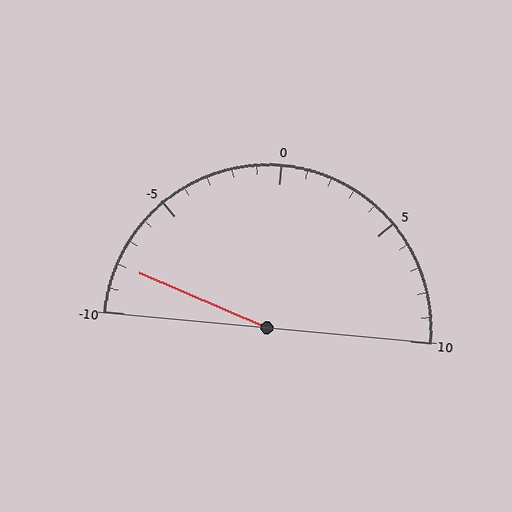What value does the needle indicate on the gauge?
The needle indicates approximately -8.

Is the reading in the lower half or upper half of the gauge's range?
The reading is in the lower half of the range (-10 to 10).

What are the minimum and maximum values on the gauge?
The gauge ranges from -10 to 10.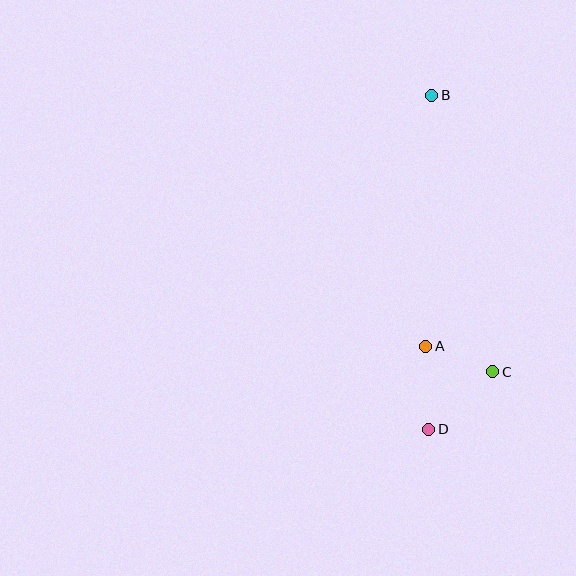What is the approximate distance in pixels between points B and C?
The distance between B and C is approximately 283 pixels.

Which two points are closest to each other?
Points A and C are closest to each other.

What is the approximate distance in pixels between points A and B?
The distance between A and B is approximately 251 pixels.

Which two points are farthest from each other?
Points B and D are farthest from each other.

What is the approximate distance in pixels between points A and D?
The distance between A and D is approximately 83 pixels.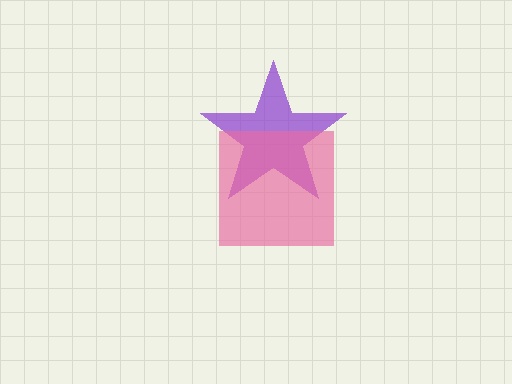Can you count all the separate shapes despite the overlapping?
Yes, there are 2 separate shapes.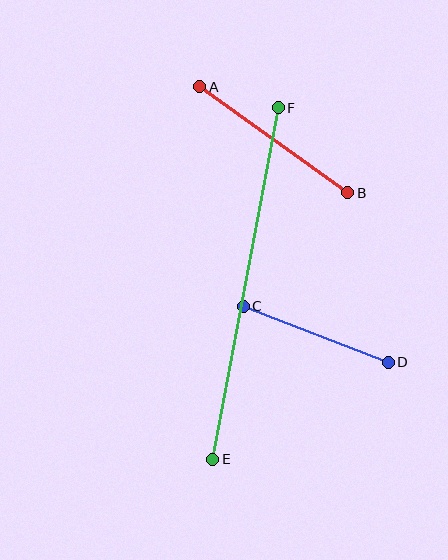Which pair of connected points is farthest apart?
Points E and F are farthest apart.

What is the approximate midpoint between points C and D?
The midpoint is at approximately (316, 334) pixels.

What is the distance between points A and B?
The distance is approximately 182 pixels.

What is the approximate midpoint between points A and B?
The midpoint is at approximately (274, 140) pixels.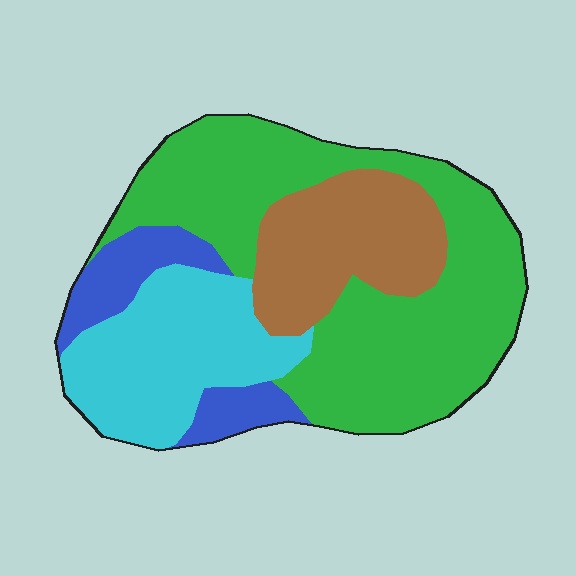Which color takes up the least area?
Blue, at roughly 10%.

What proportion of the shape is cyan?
Cyan takes up about one fifth (1/5) of the shape.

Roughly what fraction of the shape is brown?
Brown covers around 20% of the shape.